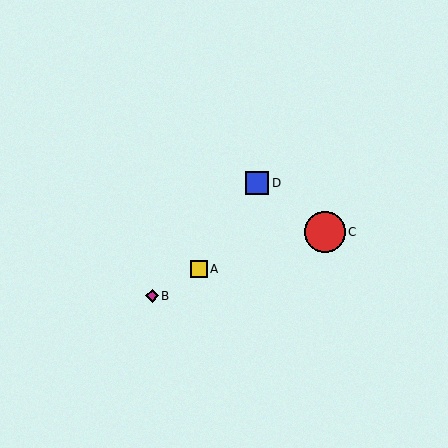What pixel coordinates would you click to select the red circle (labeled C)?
Click at (325, 232) to select the red circle C.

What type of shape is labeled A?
Shape A is a yellow square.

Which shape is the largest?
The red circle (labeled C) is the largest.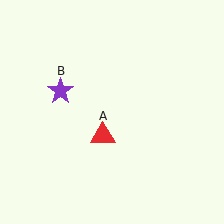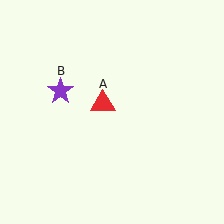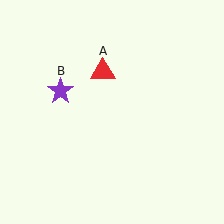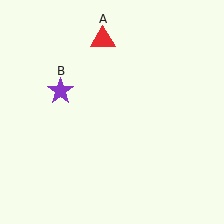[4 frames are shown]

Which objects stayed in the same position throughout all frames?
Purple star (object B) remained stationary.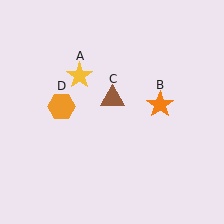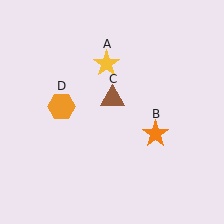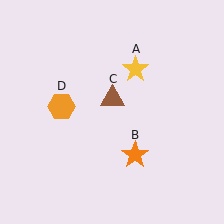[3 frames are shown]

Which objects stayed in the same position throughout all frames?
Brown triangle (object C) and orange hexagon (object D) remained stationary.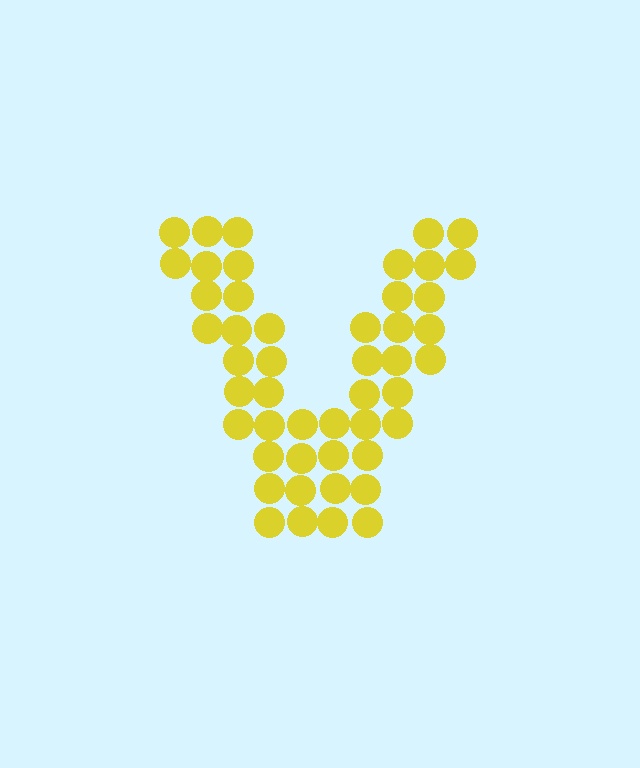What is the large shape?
The large shape is the letter V.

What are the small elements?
The small elements are circles.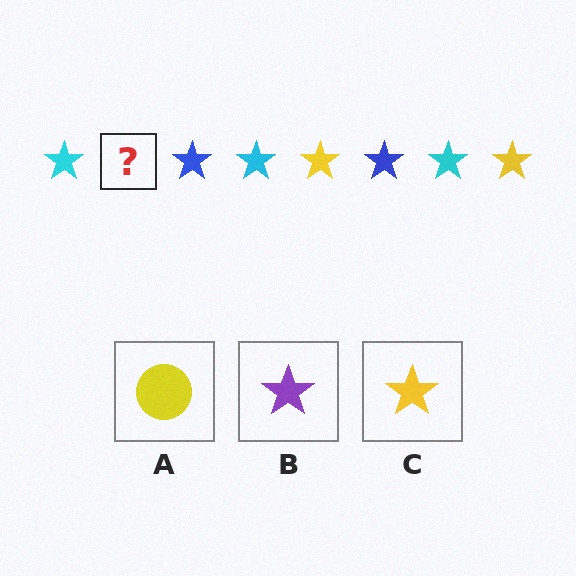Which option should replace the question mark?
Option C.